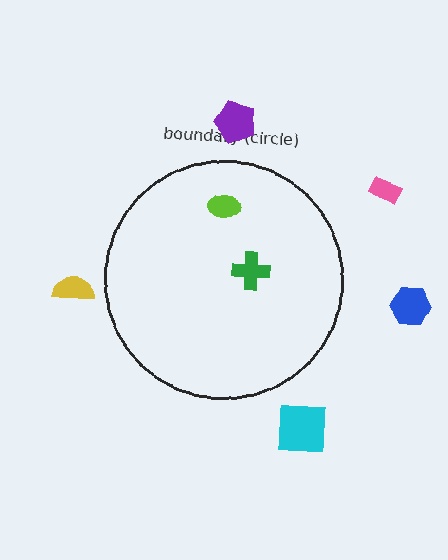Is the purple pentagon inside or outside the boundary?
Outside.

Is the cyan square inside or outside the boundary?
Outside.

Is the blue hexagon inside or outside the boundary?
Outside.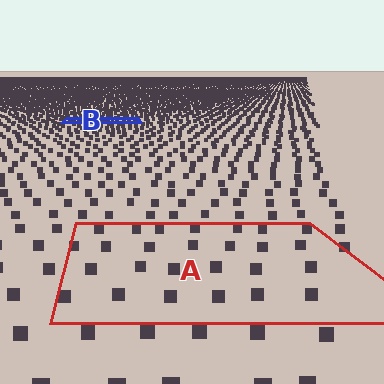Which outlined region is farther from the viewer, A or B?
Region B is farther from the viewer — the texture elements inside it appear smaller and more densely packed.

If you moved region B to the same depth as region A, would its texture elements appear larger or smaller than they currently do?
They would appear larger. At a closer depth, the same texture elements are projected at a bigger on-screen size.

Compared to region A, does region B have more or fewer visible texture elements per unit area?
Region B has more texture elements per unit area — they are packed more densely because it is farther away.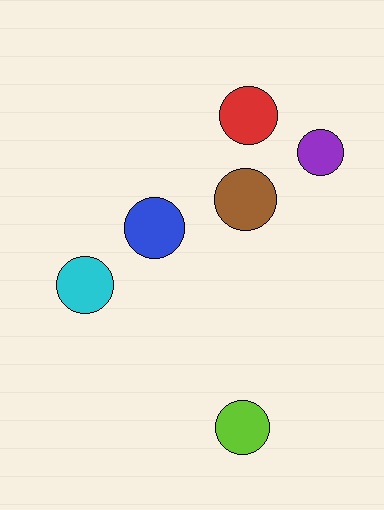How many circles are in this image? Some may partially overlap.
There are 6 circles.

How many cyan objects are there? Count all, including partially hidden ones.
There is 1 cyan object.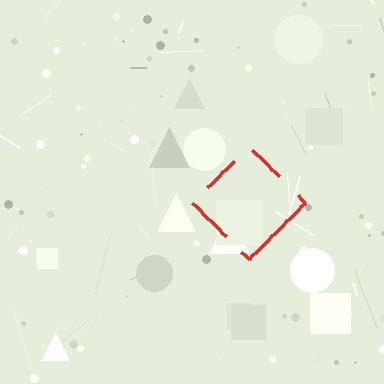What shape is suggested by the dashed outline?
The dashed outline suggests a diamond.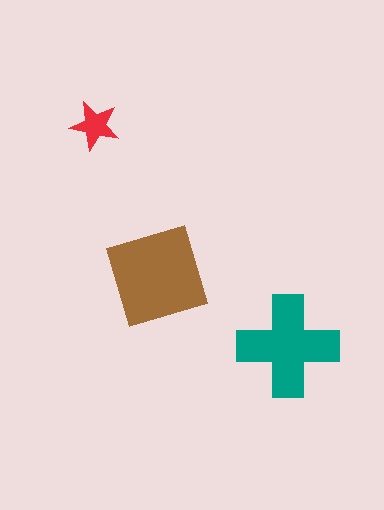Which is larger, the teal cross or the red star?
The teal cross.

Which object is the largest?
The brown diamond.